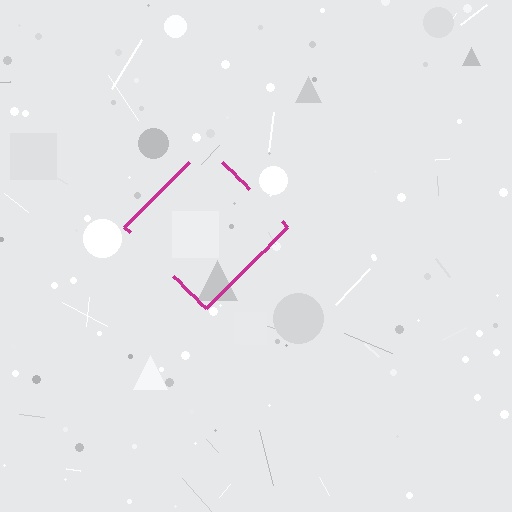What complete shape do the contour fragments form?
The contour fragments form a diamond.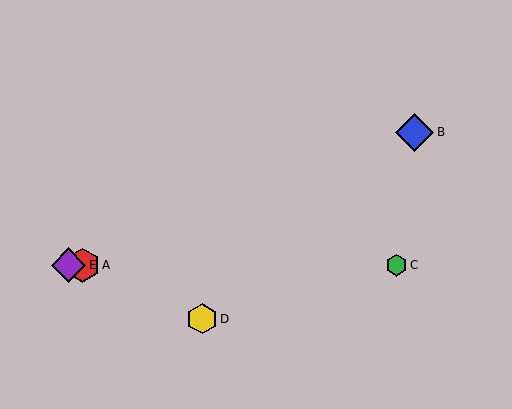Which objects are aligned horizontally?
Objects A, C, E are aligned horizontally.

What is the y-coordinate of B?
Object B is at y≈132.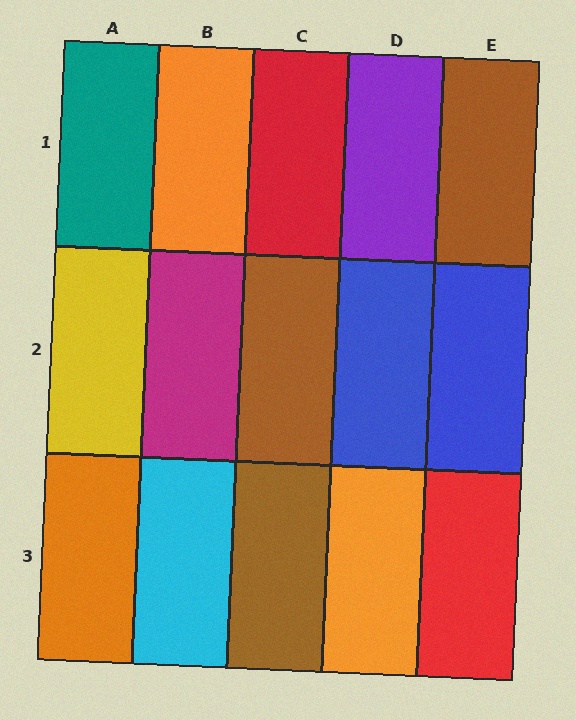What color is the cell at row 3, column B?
Cyan.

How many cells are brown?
3 cells are brown.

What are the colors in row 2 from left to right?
Yellow, magenta, brown, blue, blue.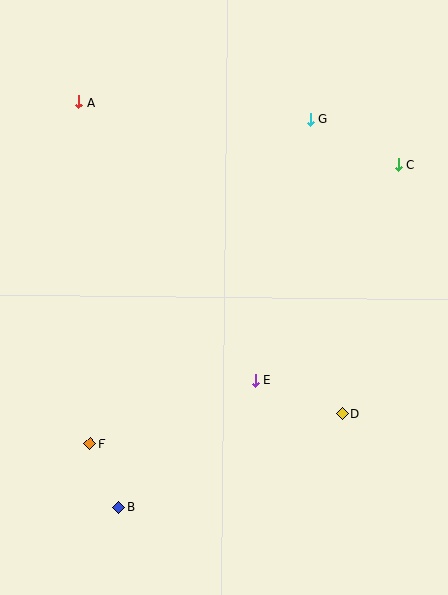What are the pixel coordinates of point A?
Point A is at (79, 102).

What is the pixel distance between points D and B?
The distance between D and B is 242 pixels.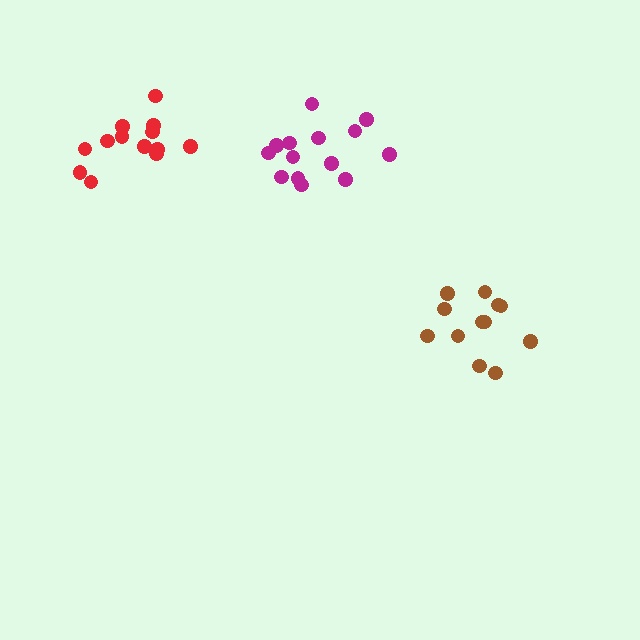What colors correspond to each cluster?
The clusters are colored: red, magenta, brown.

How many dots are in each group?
Group 1: 13 dots, Group 2: 14 dots, Group 3: 12 dots (39 total).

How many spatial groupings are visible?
There are 3 spatial groupings.